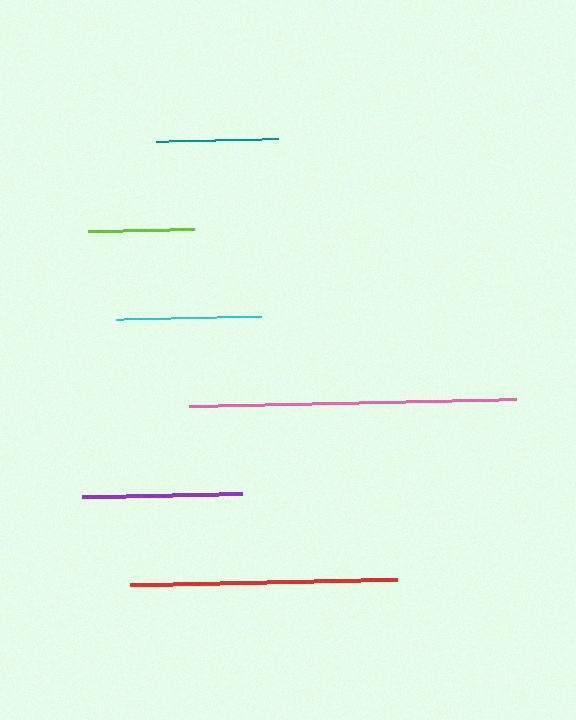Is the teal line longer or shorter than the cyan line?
The cyan line is longer than the teal line.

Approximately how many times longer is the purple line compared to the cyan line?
The purple line is approximately 1.1 times the length of the cyan line.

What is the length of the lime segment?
The lime segment is approximately 106 pixels long.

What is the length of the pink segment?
The pink segment is approximately 327 pixels long.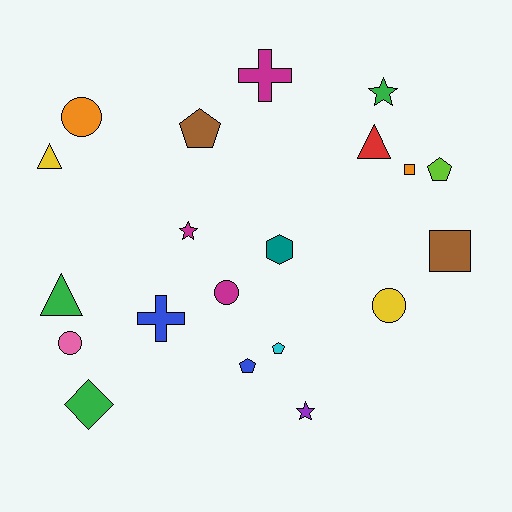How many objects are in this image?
There are 20 objects.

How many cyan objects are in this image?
There is 1 cyan object.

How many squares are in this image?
There are 2 squares.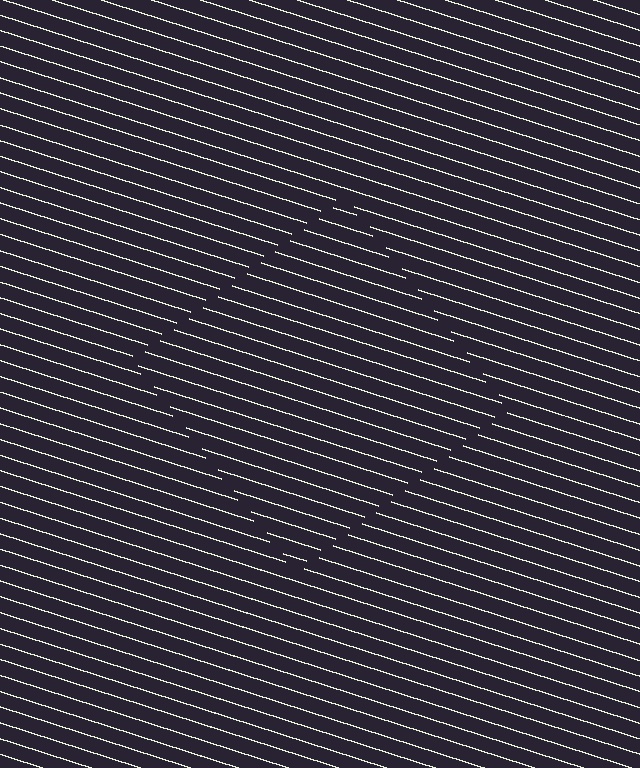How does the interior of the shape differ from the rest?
The interior of the shape contains the same grating, shifted by half a period — the contour is defined by the phase discontinuity where line-ends from the inner and outer gratings abut.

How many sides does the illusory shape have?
4 sides — the line-ends trace a square.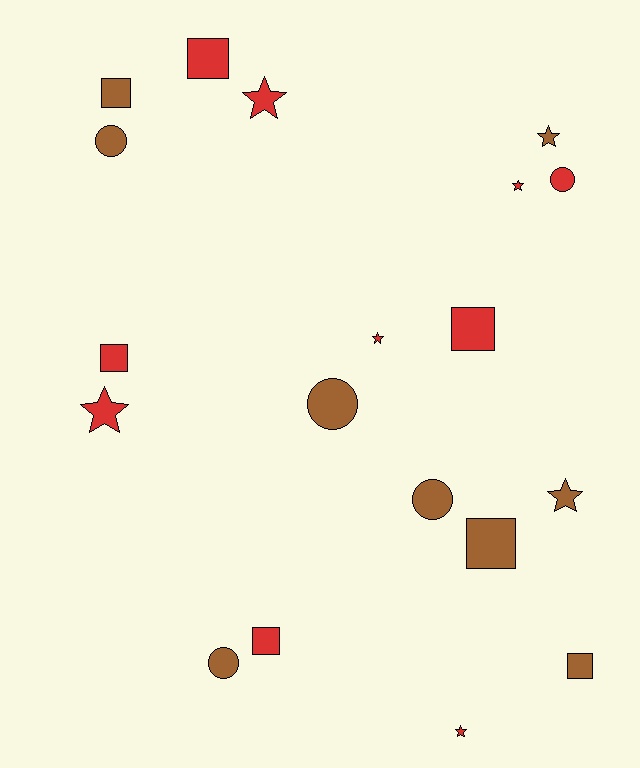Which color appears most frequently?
Red, with 10 objects.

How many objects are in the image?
There are 19 objects.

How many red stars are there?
There are 5 red stars.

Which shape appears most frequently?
Star, with 7 objects.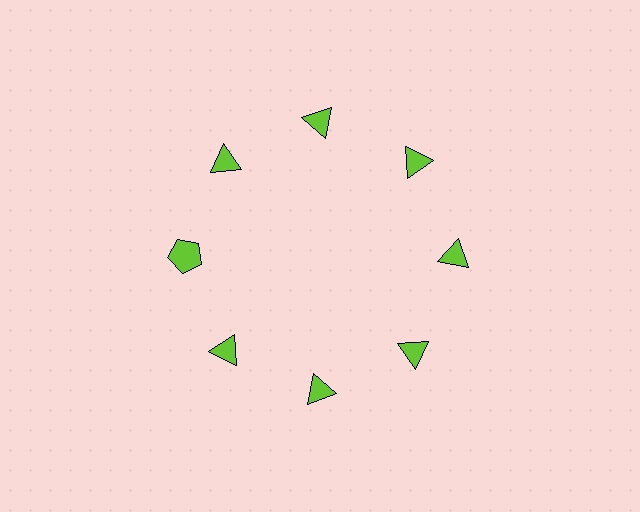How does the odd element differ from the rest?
It has a different shape: pentagon instead of triangle.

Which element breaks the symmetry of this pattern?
The lime pentagon at roughly the 9 o'clock position breaks the symmetry. All other shapes are lime triangles.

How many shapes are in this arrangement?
There are 8 shapes arranged in a ring pattern.